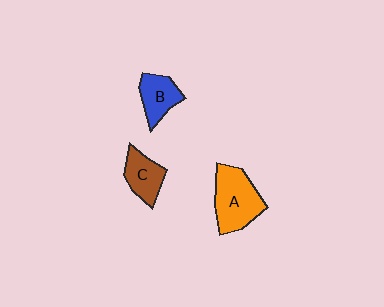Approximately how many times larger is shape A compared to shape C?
Approximately 1.6 times.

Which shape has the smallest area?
Shape B (blue).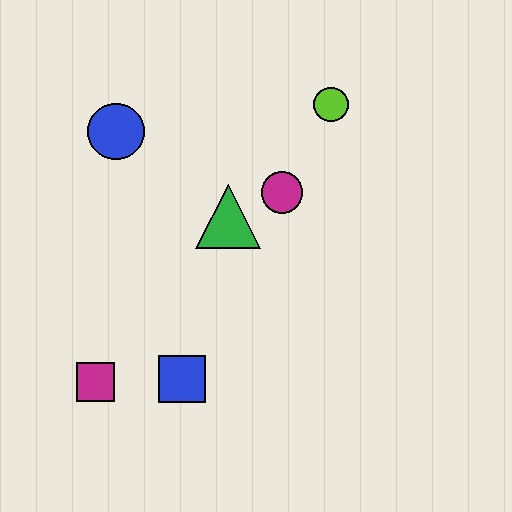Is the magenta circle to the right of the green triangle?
Yes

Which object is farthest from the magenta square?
The lime circle is farthest from the magenta square.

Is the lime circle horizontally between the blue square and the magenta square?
No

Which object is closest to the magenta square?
The blue square is closest to the magenta square.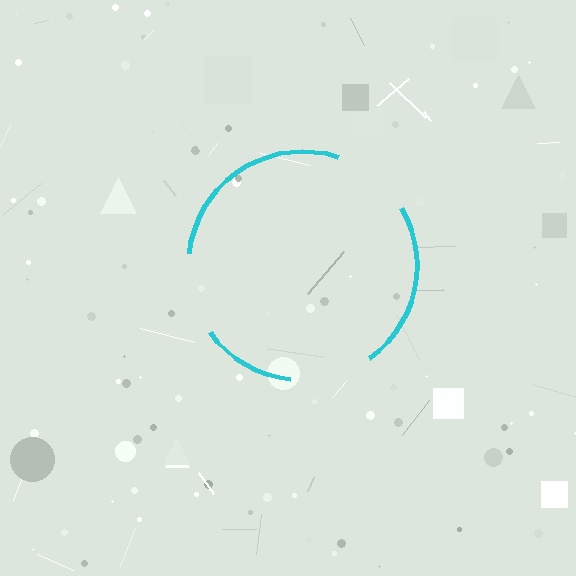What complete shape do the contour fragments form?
The contour fragments form a circle.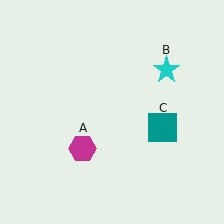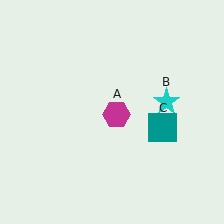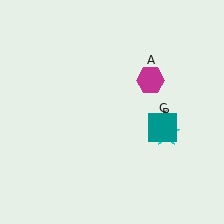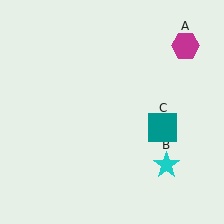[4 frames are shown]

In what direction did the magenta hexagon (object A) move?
The magenta hexagon (object A) moved up and to the right.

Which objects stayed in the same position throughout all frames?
Teal square (object C) remained stationary.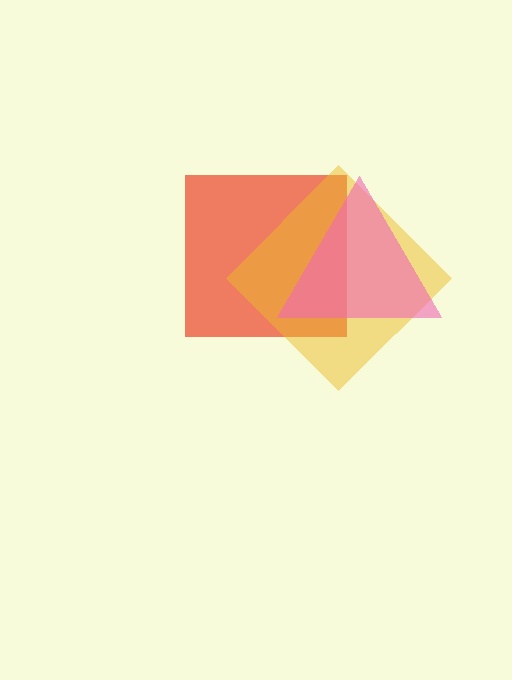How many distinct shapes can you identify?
There are 3 distinct shapes: a red square, a yellow diamond, a pink triangle.